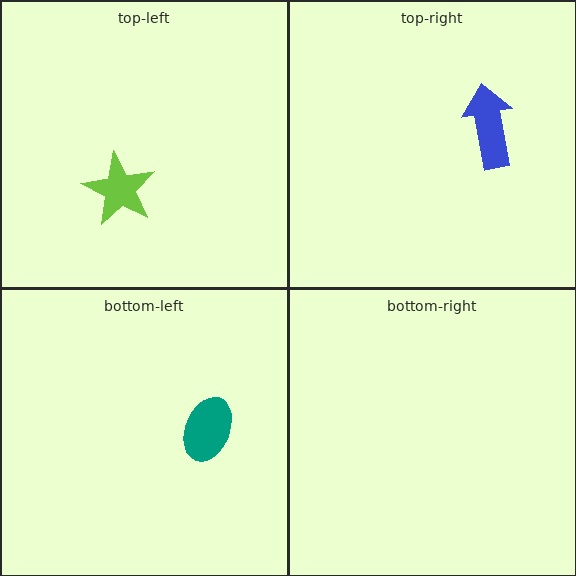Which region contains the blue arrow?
The top-right region.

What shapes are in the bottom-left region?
The teal ellipse.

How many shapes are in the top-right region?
1.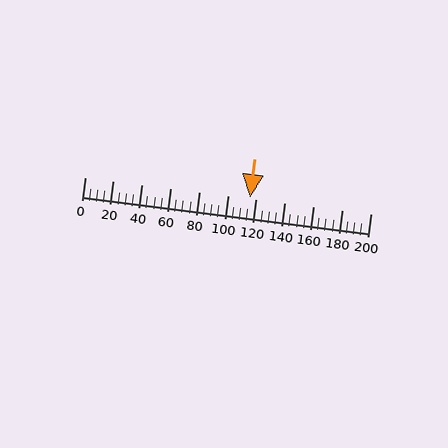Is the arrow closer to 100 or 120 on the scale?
The arrow is closer to 120.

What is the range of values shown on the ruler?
The ruler shows values from 0 to 200.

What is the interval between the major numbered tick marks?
The major tick marks are spaced 20 units apart.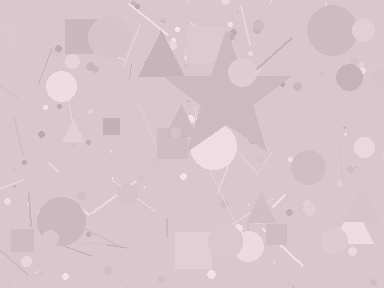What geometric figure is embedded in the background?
A star is embedded in the background.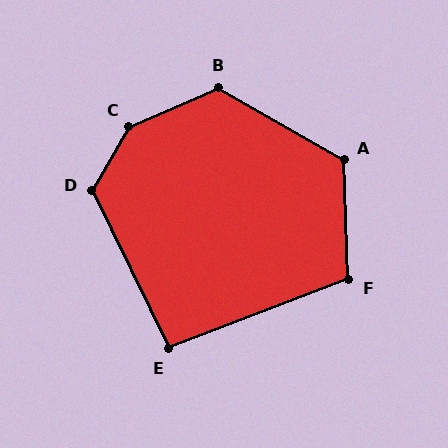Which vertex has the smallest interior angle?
E, at approximately 95 degrees.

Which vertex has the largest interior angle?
C, at approximately 143 degrees.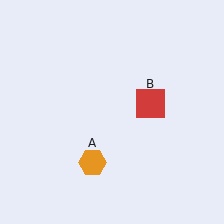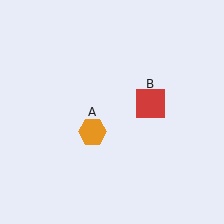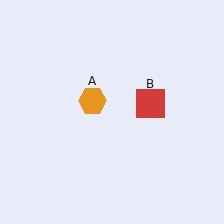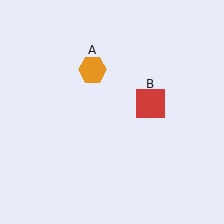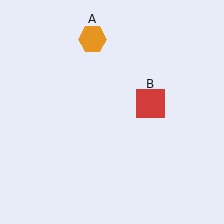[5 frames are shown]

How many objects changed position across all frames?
1 object changed position: orange hexagon (object A).